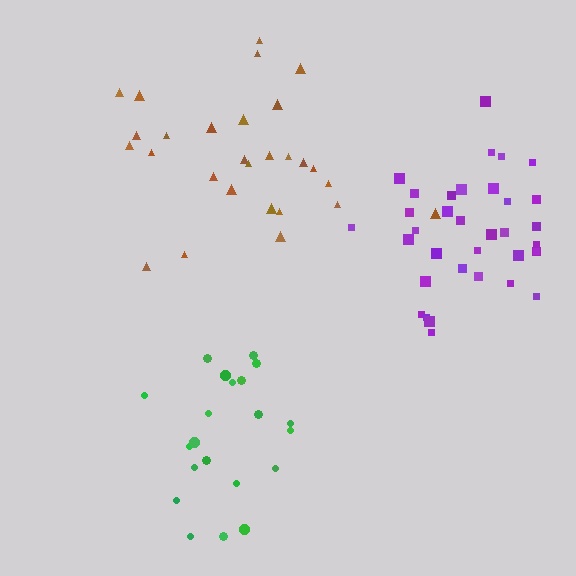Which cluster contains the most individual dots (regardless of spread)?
Purple (35).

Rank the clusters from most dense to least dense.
purple, green, brown.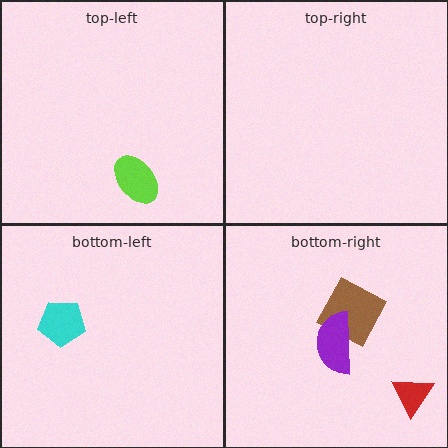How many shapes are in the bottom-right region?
3.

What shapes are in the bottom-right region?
The brown diamond, the purple semicircle, the red triangle.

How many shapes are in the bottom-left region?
1.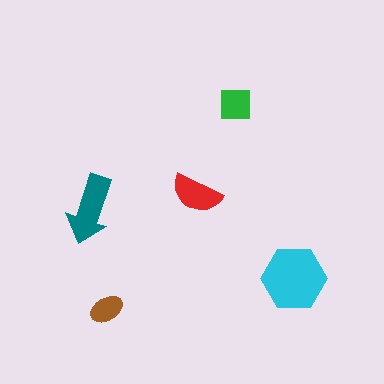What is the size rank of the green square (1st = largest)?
4th.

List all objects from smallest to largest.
The brown ellipse, the green square, the red semicircle, the teal arrow, the cyan hexagon.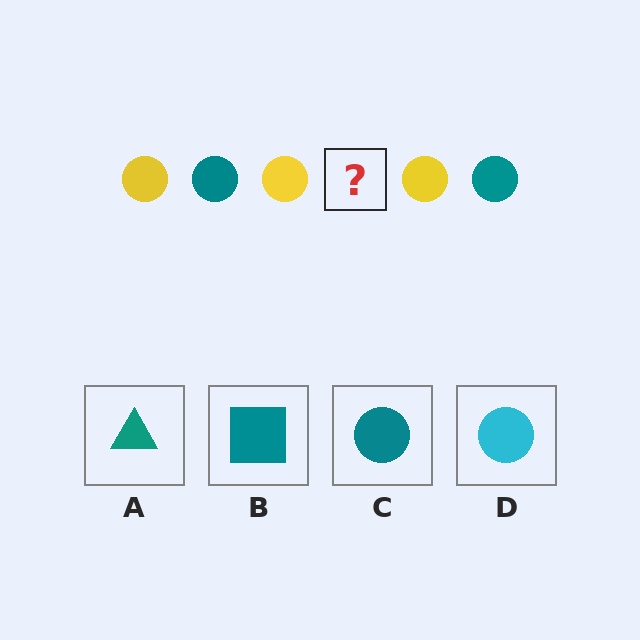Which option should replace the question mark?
Option C.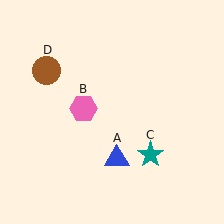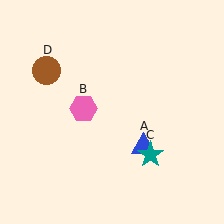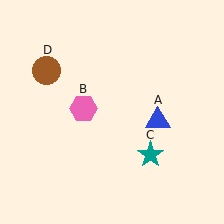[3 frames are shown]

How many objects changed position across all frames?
1 object changed position: blue triangle (object A).